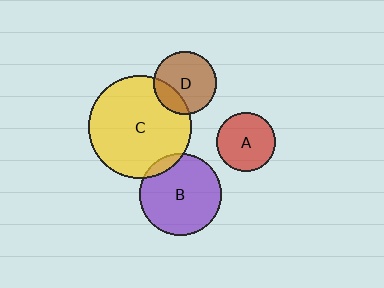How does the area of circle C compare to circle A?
Approximately 3.1 times.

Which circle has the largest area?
Circle C (yellow).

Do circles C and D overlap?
Yes.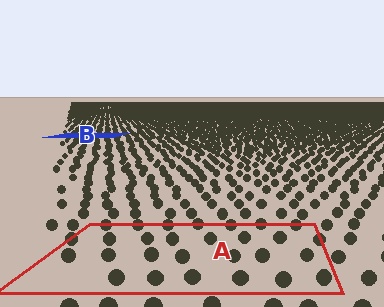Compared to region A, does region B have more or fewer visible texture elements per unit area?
Region B has more texture elements per unit area — they are packed more densely because it is farther away.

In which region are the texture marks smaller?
The texture marks are smaller in region B, because it is farther away.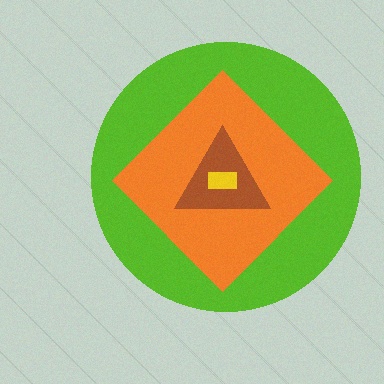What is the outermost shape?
The lime circle.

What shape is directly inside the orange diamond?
The brown triangle.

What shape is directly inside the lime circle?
The orange diamond.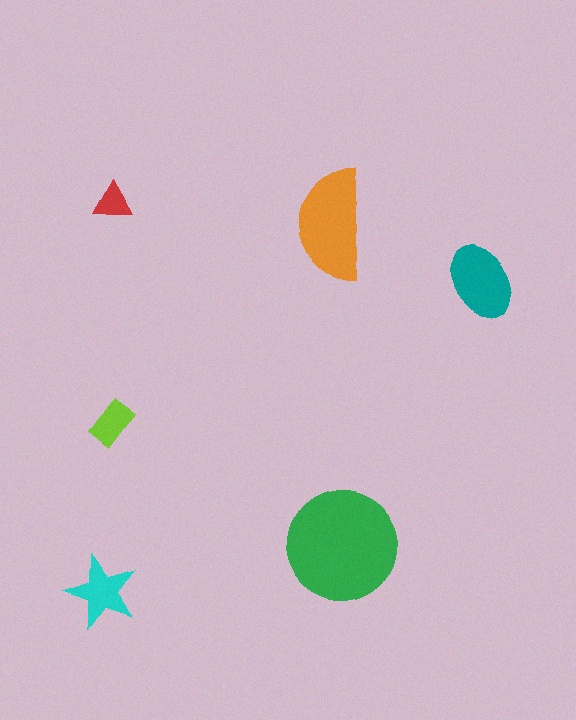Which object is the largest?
The green circle.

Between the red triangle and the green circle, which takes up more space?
The green circle.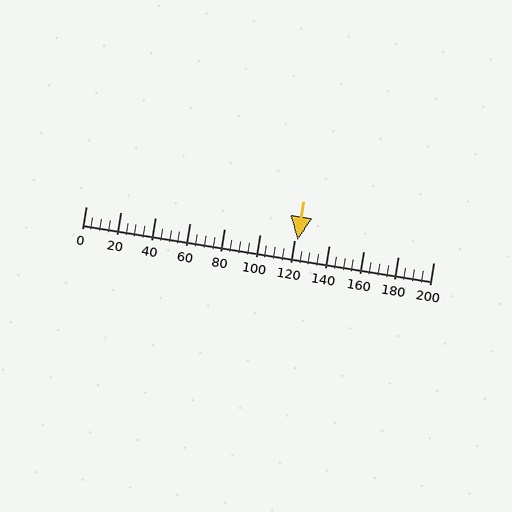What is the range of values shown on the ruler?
The ruler shows values from 0 to 200.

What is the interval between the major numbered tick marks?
The major tick marks are spaced 20 units apart.